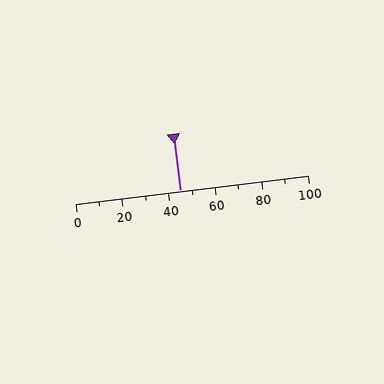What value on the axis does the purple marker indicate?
The marker indicates approximately 45.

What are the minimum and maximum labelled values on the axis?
The axis runs from 0 to 100.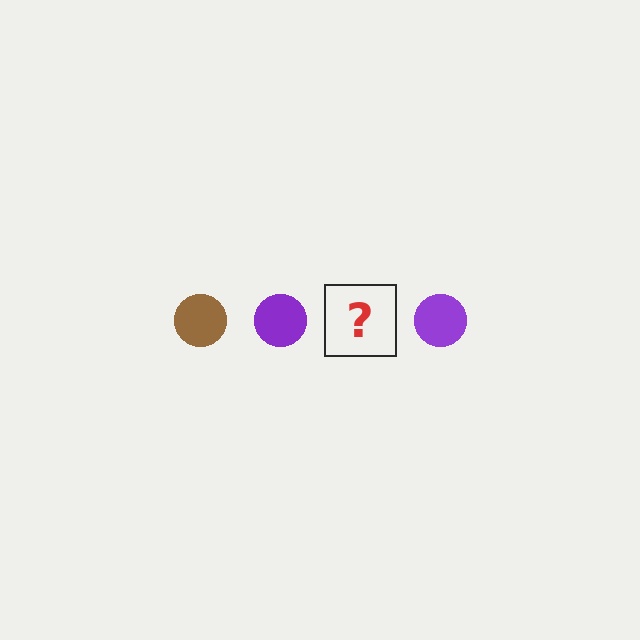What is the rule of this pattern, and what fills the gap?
The rule is that the pattern cycles through brown, purple circles. The gap should be filled with a brown circle.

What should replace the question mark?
The question mark should be replaced with a brown circle.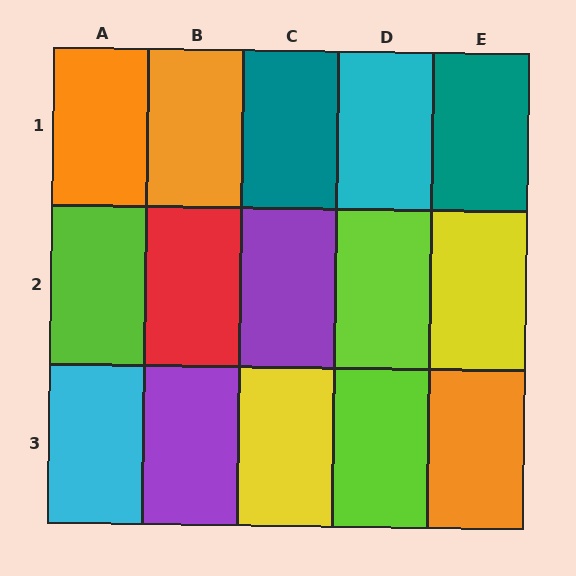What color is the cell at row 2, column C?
Purple.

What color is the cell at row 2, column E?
Yellow.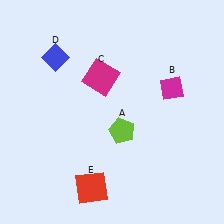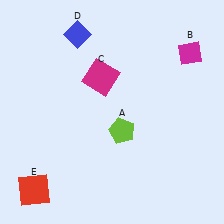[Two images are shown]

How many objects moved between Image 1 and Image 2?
3 objects moved between the two images.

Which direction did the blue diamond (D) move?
The blue diamond (D) moved up.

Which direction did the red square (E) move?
The red square (E) moved left.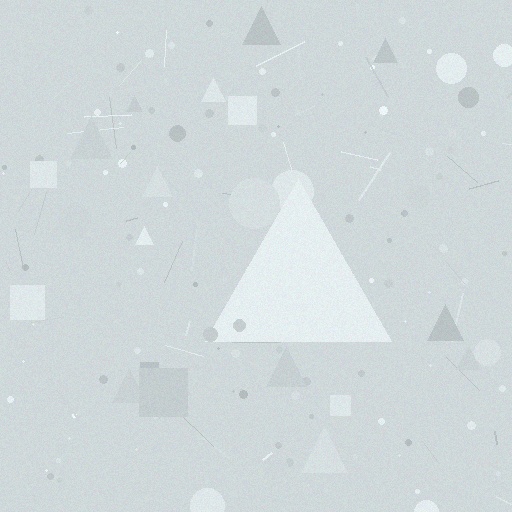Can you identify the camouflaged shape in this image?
The camouflaged shape is a triangle.